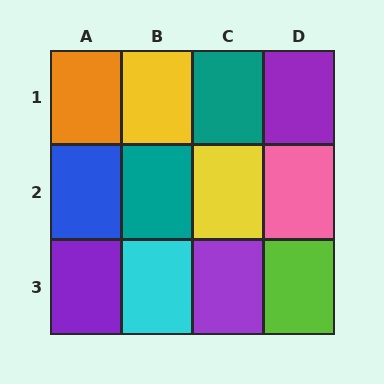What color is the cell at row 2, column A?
Blue.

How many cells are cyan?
1 cell is cyan.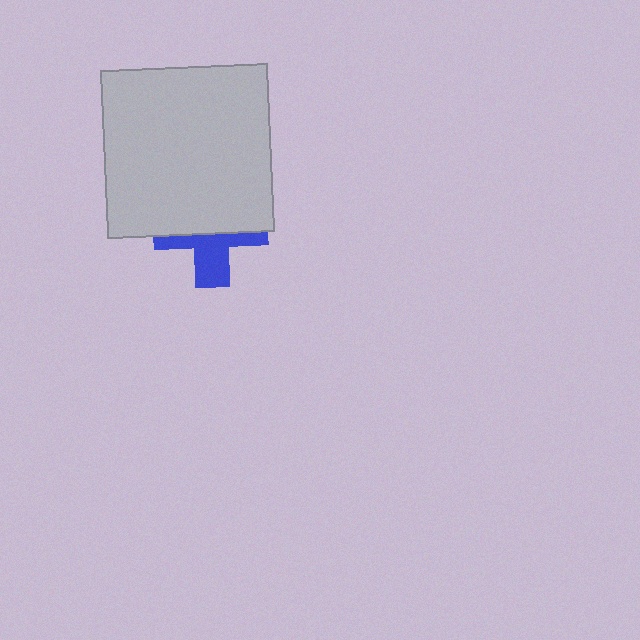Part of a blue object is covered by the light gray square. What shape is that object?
It is a cross.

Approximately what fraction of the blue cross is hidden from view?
Roughly 57% of the blue cross is hidden behind the light gray square.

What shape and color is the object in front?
The object in front is a light gray square.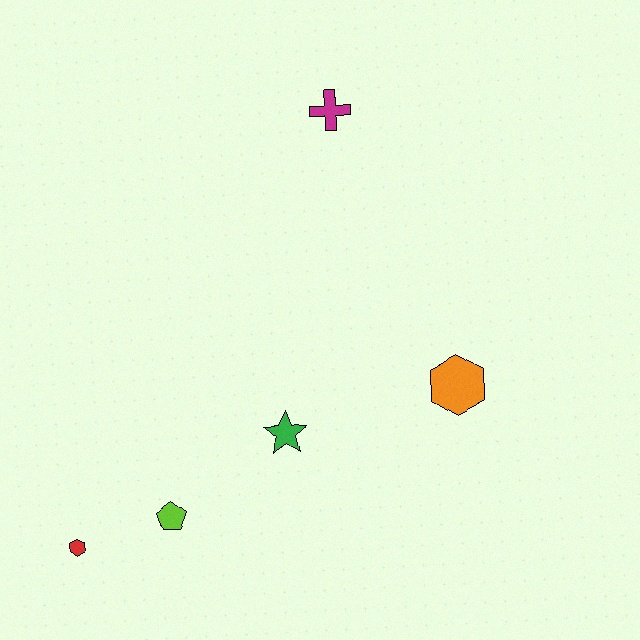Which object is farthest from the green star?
The magenta cross is farthest from the green star.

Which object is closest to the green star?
The lime pentagon is closest to the green star.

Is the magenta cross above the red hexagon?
Yes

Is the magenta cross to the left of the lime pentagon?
No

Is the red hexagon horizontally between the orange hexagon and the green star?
No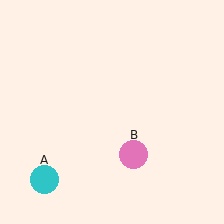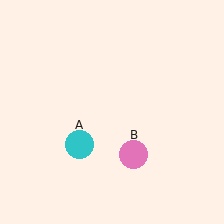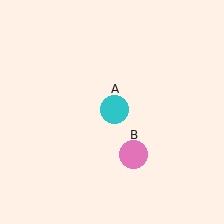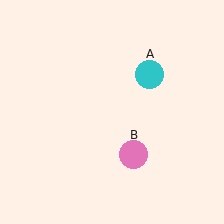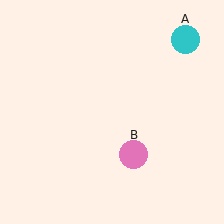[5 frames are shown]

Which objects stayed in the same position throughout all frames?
Pink circle (object B) remained stationary.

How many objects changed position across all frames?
1 object changed position: cyan circle (object A).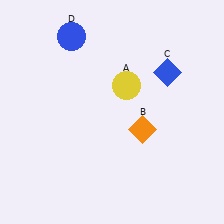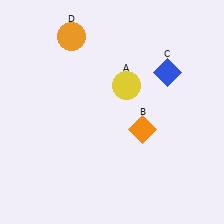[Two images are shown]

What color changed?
The circle (D) changed from blue in Image 1 to orange in Image 2.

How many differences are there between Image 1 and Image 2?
There is 1 difference between the two images.